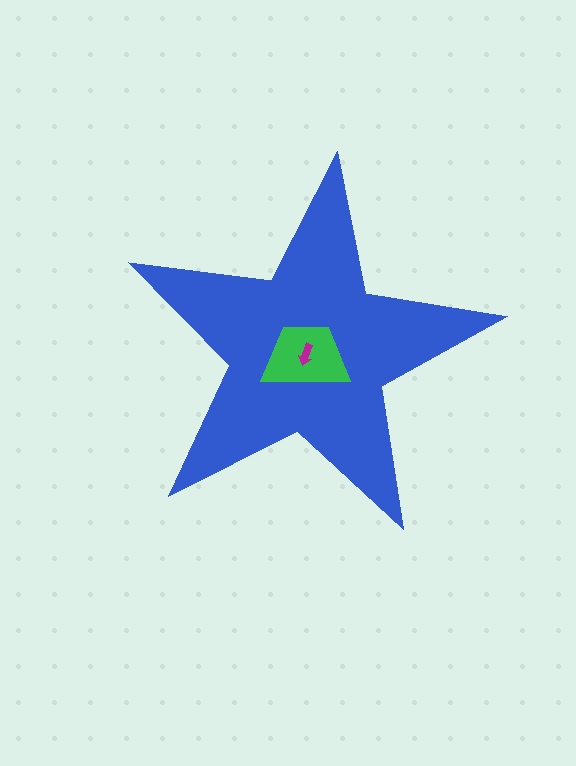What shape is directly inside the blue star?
The green trapezoid.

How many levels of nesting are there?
3.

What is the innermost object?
The magenta arrow.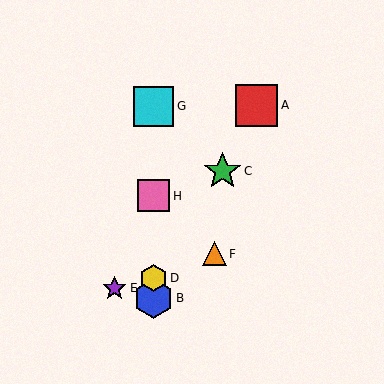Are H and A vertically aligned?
No, H is at x≈154 and A is at x≈257.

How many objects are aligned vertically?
4 objects (B, D, G, H) are aligned vertically.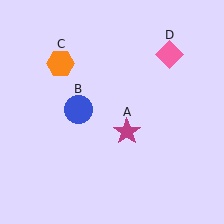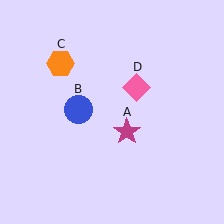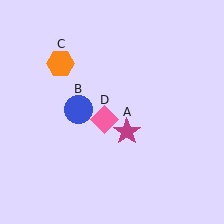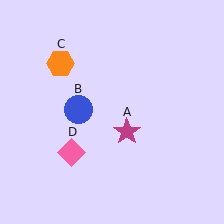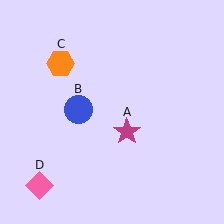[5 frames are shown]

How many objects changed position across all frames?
1 object changed position: pink diamond (object D).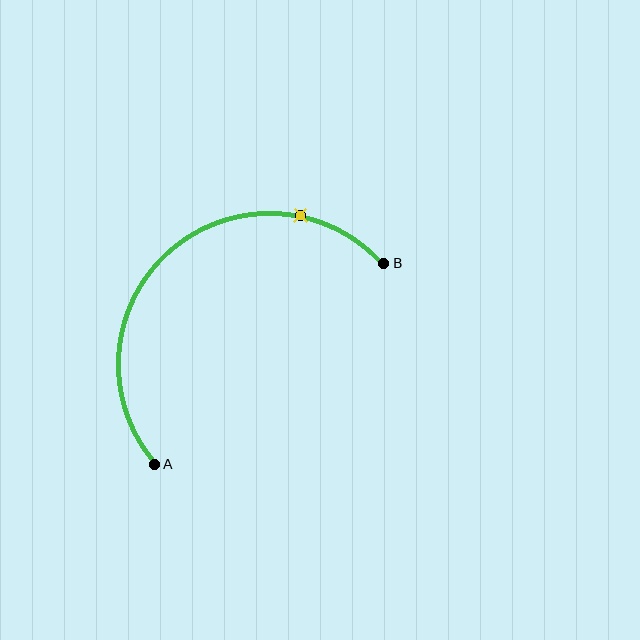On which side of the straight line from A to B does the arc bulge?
The arc bulges above and to the left of the straight line connecting A and B.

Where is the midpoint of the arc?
The arc midpoint is the point on the curve farthest from the straight line joining A and B. It sits above and to the left of that line.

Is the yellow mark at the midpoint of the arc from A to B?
No. The yellow mark lies on the arc but is closer to endpoint B. The arc midpoint would be at the point on the curve equidistant along the arc from both A and B.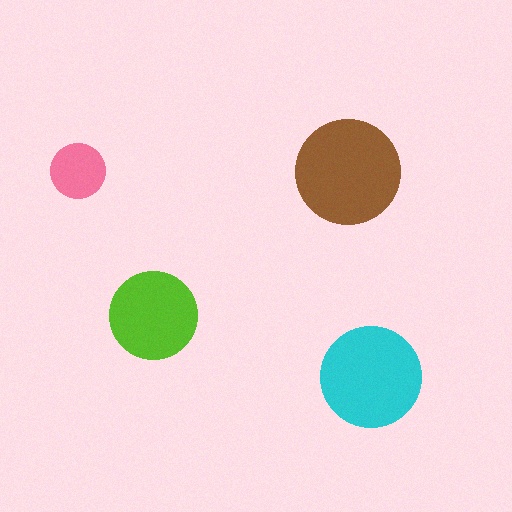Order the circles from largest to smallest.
the brown one, the cyan one, the lime one, the pink one.